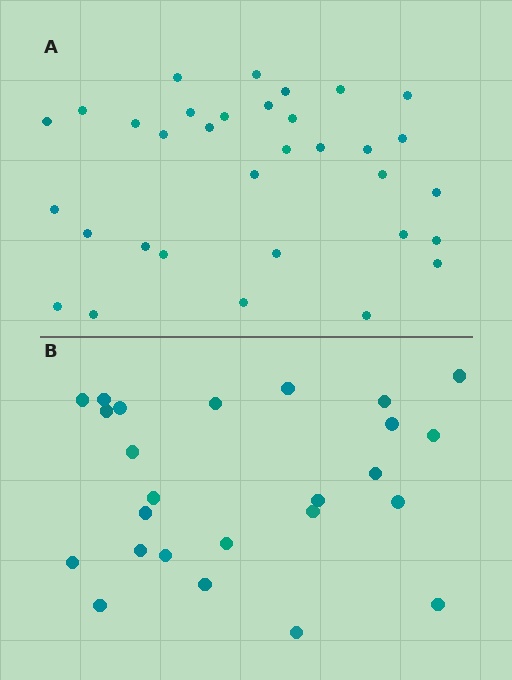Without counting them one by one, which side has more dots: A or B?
Region A (the top region) has more dots.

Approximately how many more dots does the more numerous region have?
Region A has roughly 8 or so more dots than region B.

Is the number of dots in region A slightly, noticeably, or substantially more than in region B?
Region A has noticeably more, but not dramatically so. The ratio is roughly 1.3 to 1.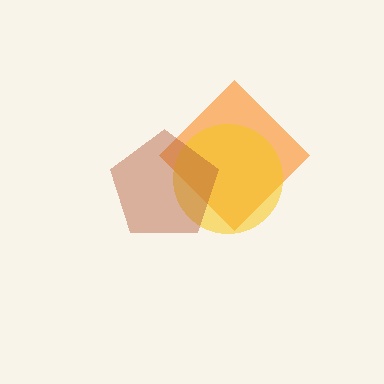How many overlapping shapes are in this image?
There are 3 overlapping shapes in the image.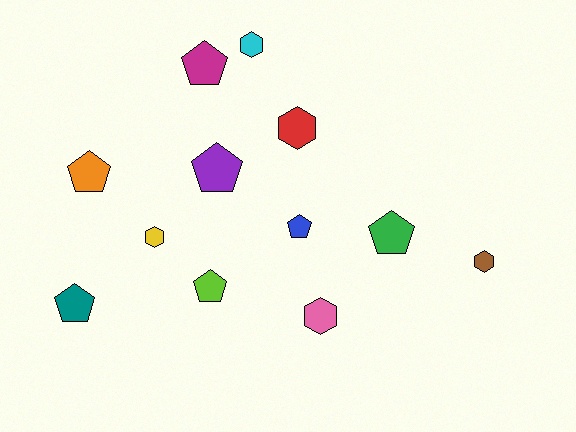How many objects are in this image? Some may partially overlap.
There are 12 objects.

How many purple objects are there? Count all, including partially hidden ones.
There is 1 purple object.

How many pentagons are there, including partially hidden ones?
There are 7 pentagons.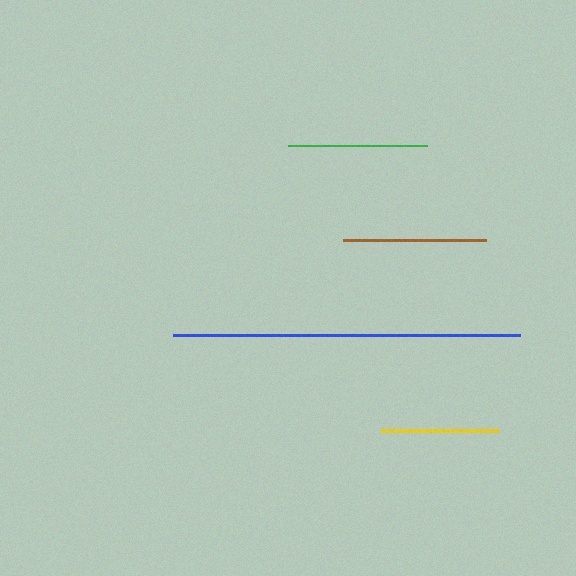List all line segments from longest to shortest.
From longest to shortest: blue, brown, green, yellow.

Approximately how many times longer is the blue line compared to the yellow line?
The blue line is approximately 2.9 times the length of the yellow line.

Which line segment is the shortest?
The yellow line is the shortest at approximately 118 pixels.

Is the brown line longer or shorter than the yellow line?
The brown line is longer than the yellow line.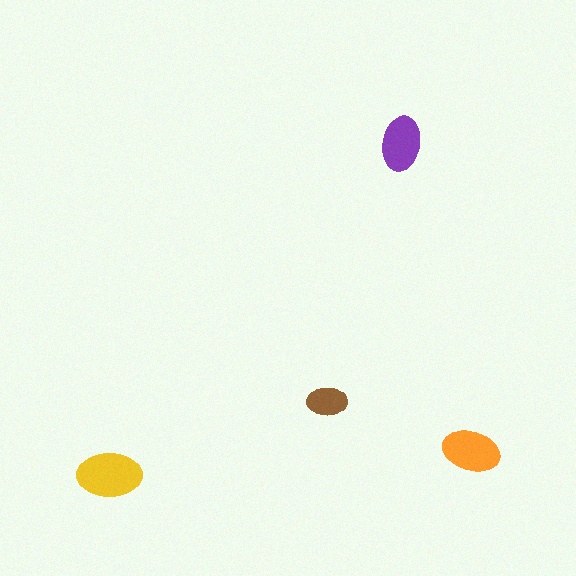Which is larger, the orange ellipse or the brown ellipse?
The orange one.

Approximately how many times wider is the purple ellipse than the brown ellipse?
About 1.5 times wider.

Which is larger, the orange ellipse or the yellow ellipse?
The yellow one.